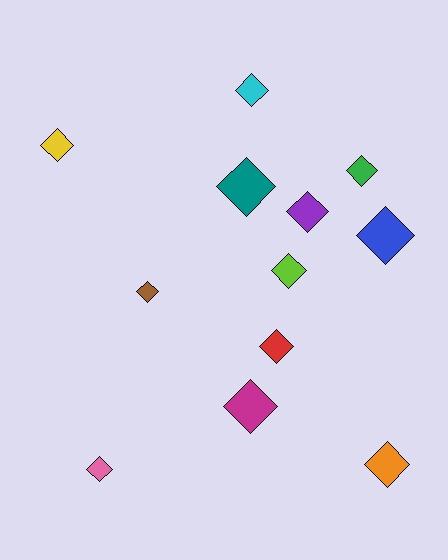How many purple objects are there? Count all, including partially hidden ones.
There is 1 purple object.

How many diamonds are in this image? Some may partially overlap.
There are 12 diamonds.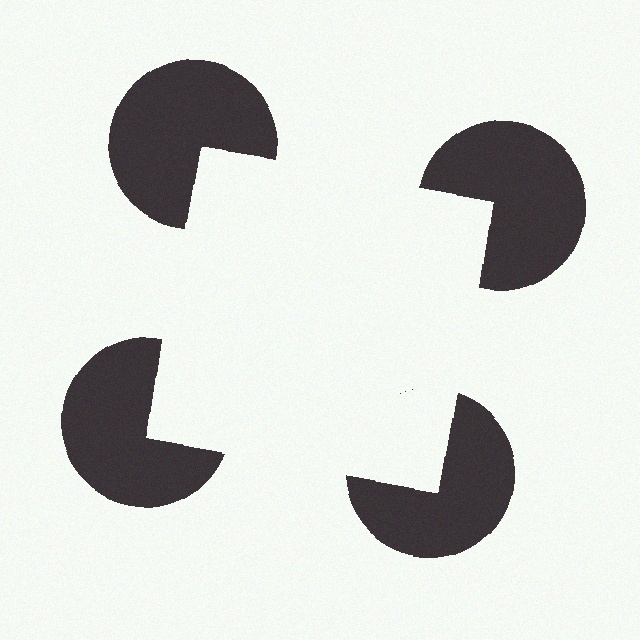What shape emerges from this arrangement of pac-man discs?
An illusory square — its edges are inferred from the aligned wedge cuts in the pac-man discs, not physically drawn.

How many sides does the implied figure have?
4 sides.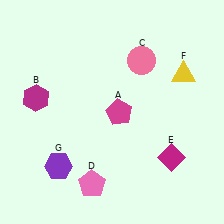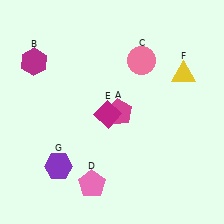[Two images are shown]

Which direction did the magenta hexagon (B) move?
The magenta hexagon (B) moved up.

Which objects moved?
The objects that moved are: the magenta hexagon (B), the magenta diamond (E).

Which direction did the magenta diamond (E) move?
The magenta diamond (E) moved left.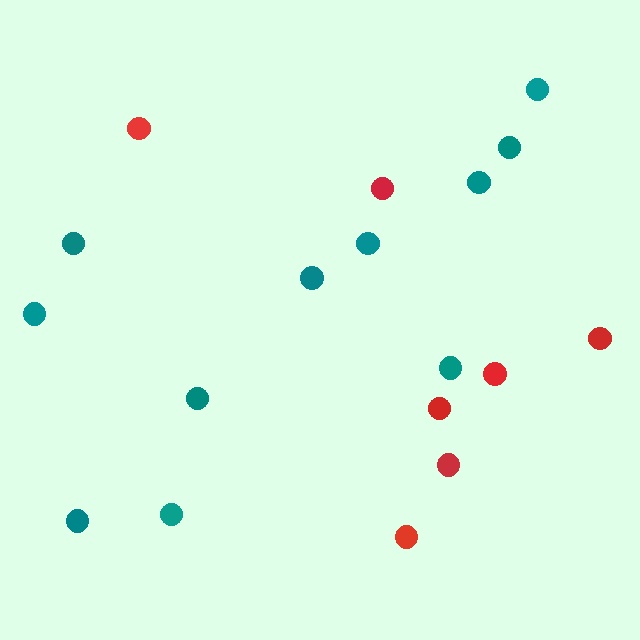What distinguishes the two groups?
There are 2 groups: one group of teal circles (11) and one group of red circles (7).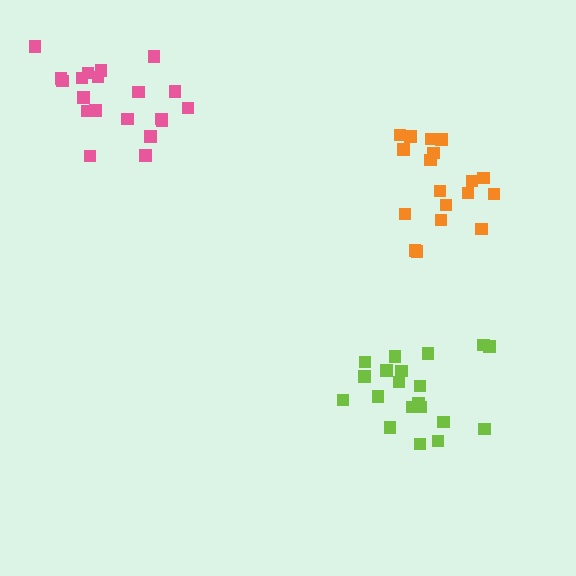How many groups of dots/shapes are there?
There are 3 groups.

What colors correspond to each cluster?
The clusters are colored: lime, pink, orange.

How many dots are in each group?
Group 1: 20 dots, Group 2: 20 dots, Group 3: 18 dots (58 total).